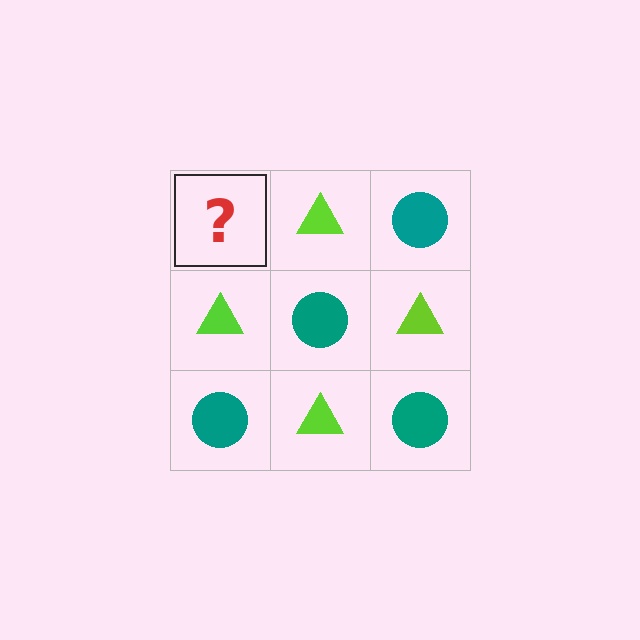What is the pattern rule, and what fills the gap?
The rule is that it alternates teal circle and lime triangle in a checkerboard pattern. The gap should be filled with a teal circle.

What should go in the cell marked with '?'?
The missing cell should contain a teal circle.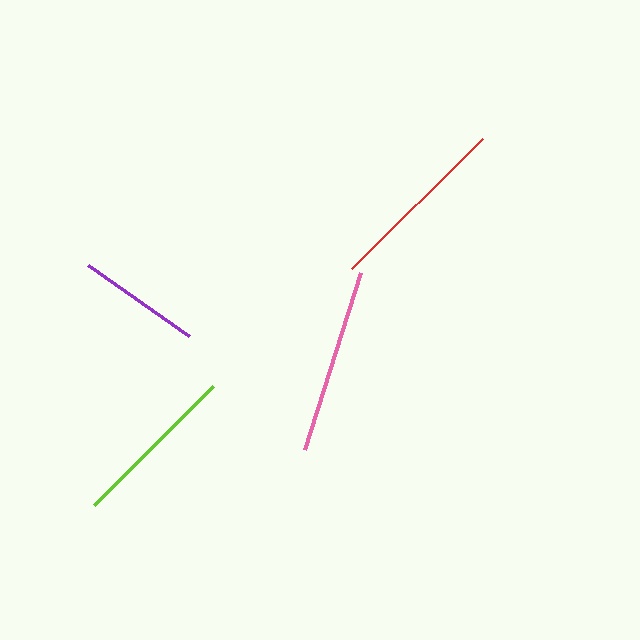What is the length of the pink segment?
The pink segment is approximately 186 pixels long.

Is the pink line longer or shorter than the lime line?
The pink line is longer than the lime line.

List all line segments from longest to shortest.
From longest to shortest: pink, red, lime, purple.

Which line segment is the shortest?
The purple line is the shortest at approximately 123 pixels.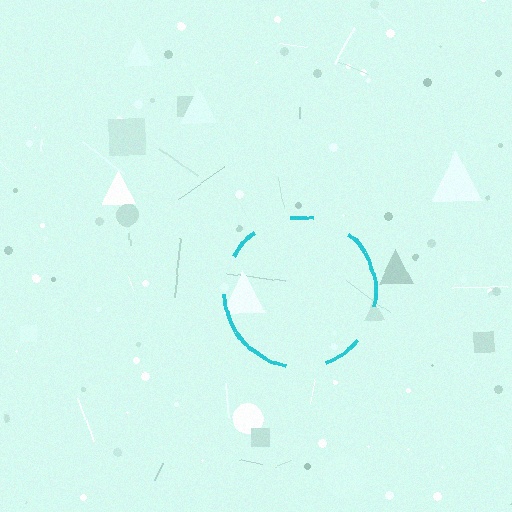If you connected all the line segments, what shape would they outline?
They would outline a circle.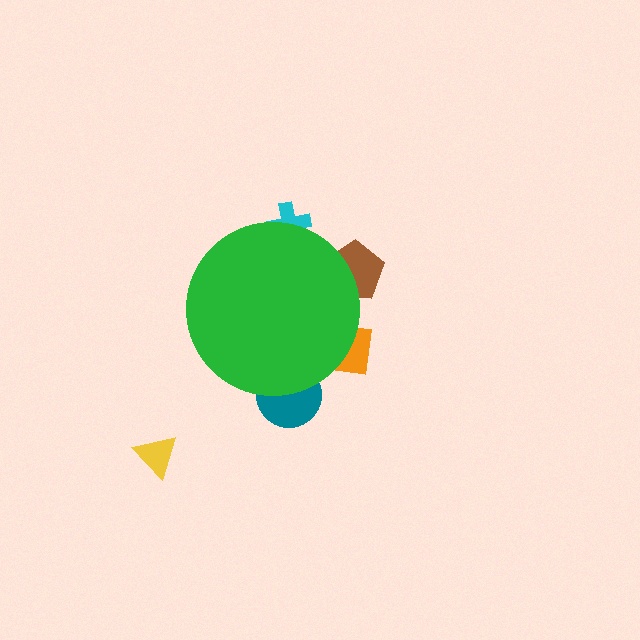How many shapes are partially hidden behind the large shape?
4 shapes are partially hidden.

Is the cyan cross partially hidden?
Yes, the cyan cross is partially hidden behind the green circle.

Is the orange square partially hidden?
Yes, the orange square is partially hidden behind the green circle.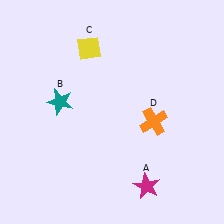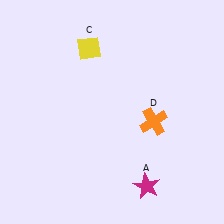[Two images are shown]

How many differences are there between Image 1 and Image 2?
There is 1 difference between the two images.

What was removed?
The teal star (B) was removed in Image 2.